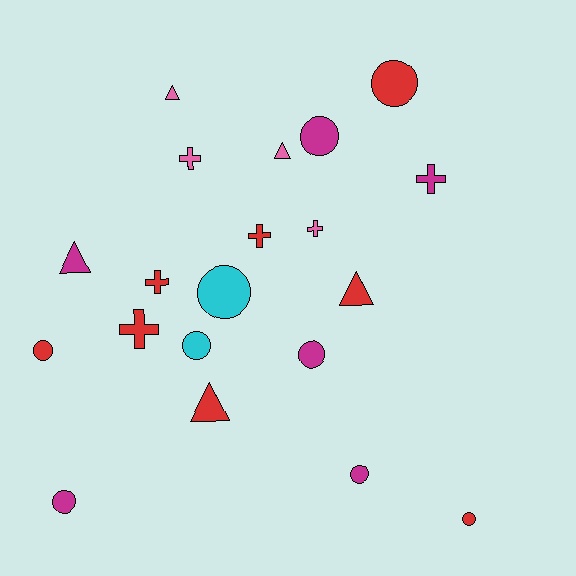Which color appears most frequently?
Red, with 8 objects.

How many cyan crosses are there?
There are no cyan crosses.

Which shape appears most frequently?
Circle, with 9 objects.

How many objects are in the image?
There are 20 objects.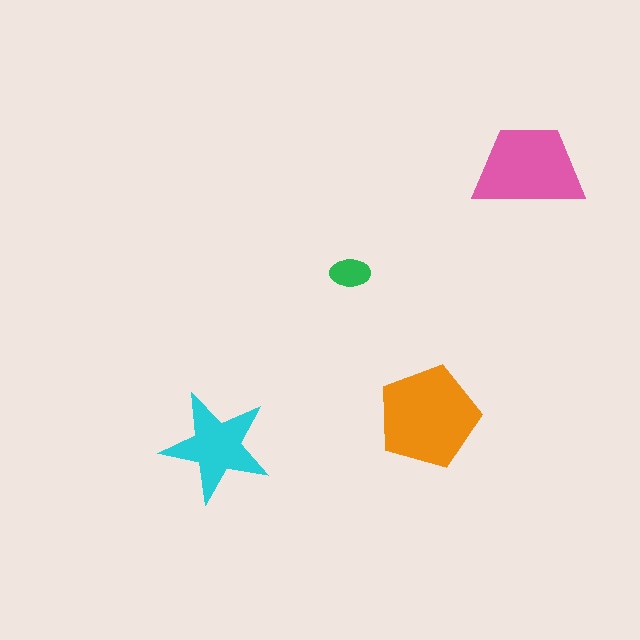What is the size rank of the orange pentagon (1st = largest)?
1st.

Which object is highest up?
The pink trapezoid is topmost.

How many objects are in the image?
There are 4 objects in the image.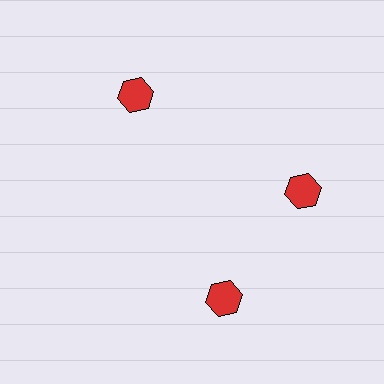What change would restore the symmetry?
The symmetry would be restored by rotating it back into even spacing with its neighbors so that all 3 hexagons sit at equal angles and equal distance from the center.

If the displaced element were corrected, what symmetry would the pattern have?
It would have 3-fold rotational symmetry — the pattern would map onto itself every 120 degrees.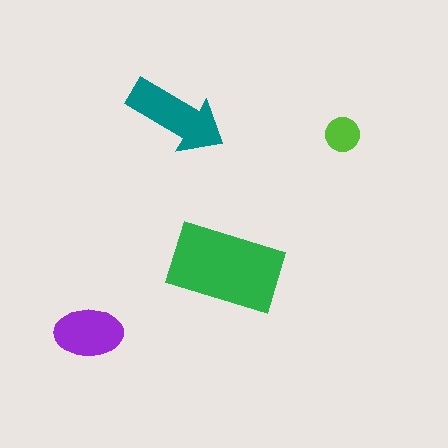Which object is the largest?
The green rectangle.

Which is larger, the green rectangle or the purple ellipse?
The green rectangle.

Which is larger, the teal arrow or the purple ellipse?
The teal arrow.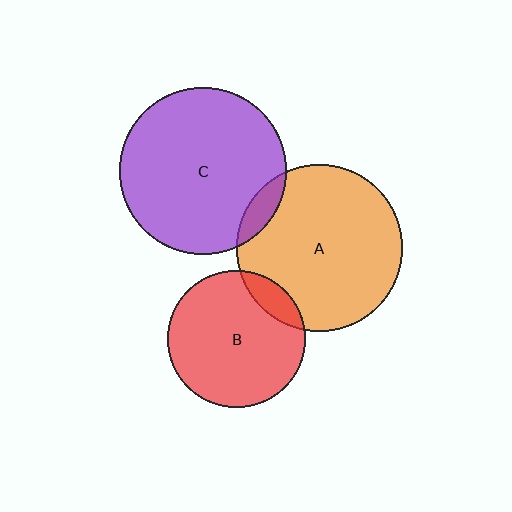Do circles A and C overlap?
Yes.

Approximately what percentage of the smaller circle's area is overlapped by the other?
Approximately 10%.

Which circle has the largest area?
Circle A (orange).